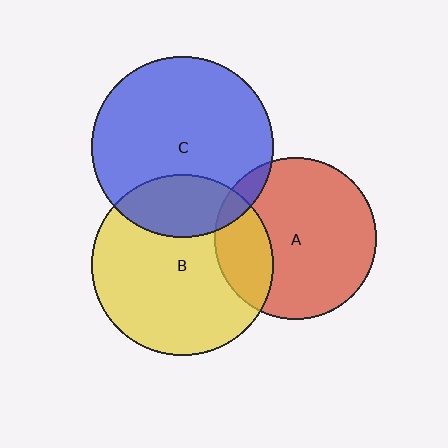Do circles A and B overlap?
Yes.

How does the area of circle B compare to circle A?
Approximately 1.3 times.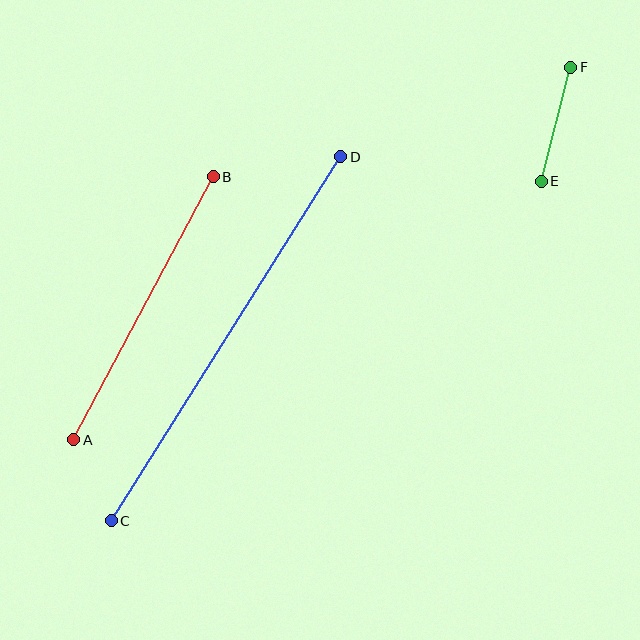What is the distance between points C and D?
The distance is approximately 430 pixels.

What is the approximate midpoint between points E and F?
The midpoint is at approximately (556, 124) pixels.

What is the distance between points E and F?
The distance is approximately 118 pixels.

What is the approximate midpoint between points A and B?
The midpoint is at approximately (143, 308) pixels.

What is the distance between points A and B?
The distance is approximately 298 pixels.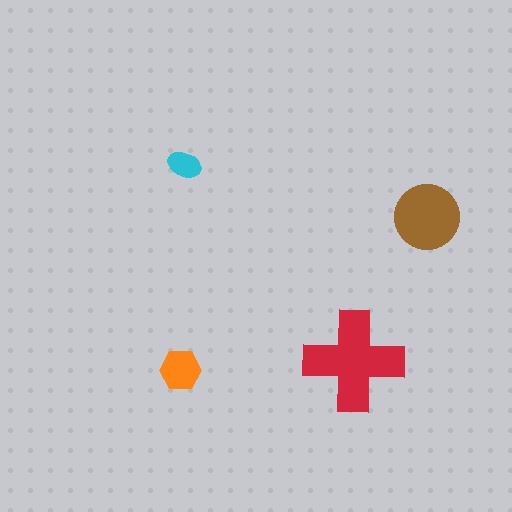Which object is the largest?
The red cross.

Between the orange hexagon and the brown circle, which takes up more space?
The brown circle.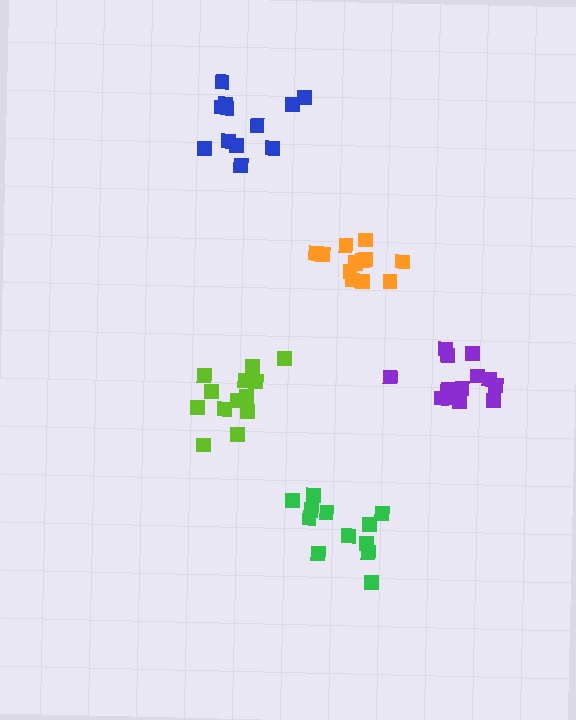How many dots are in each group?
Group 1: 12 dots, Group 2: 12 dots, Group 3: 13 dots, Group 4: 12 dots, Group 5: 13 dots (62 total).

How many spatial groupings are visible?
There are 5 spatial groupings.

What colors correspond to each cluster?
The clusters are colored: blue, green, lime, orange, purple.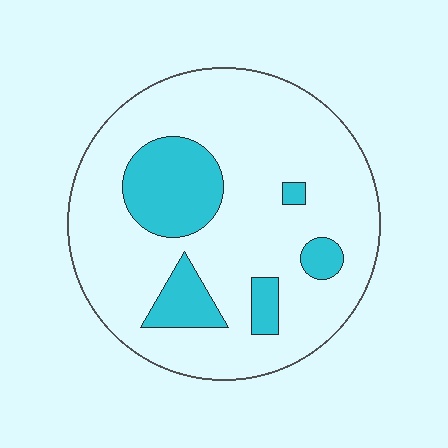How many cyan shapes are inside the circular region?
5.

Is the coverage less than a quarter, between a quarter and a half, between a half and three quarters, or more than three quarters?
Less than a quarter.